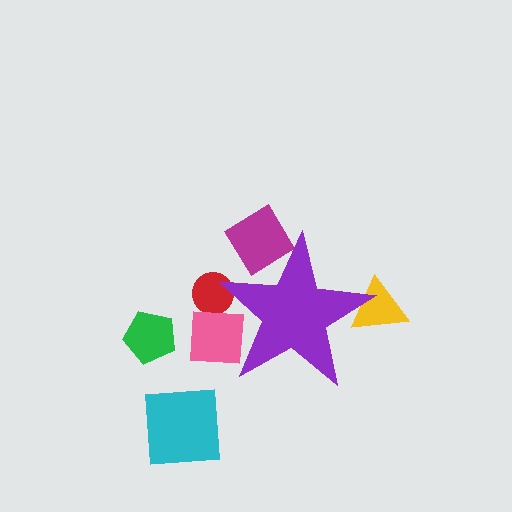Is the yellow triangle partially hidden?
Yes, the yellow triangle is partially hidden behind the purple star.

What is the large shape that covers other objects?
A purple star.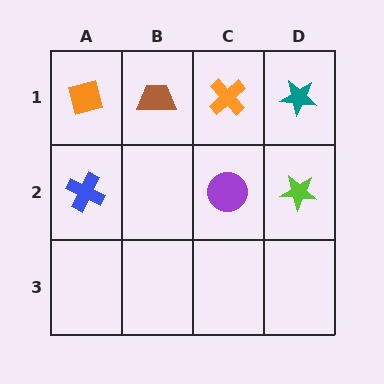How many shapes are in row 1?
4 shapes.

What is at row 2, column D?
A lime star.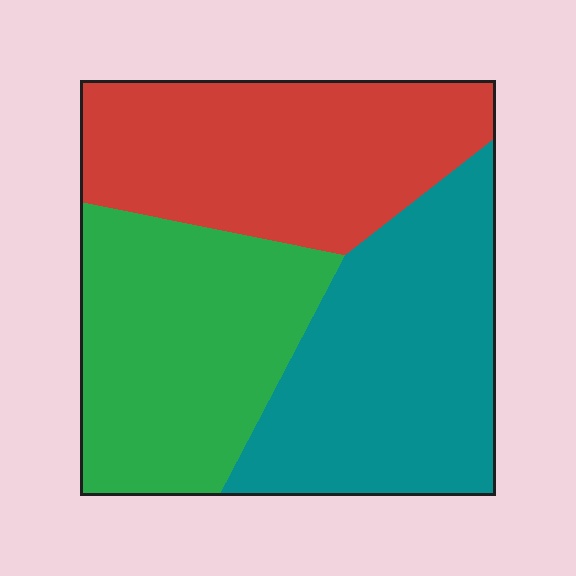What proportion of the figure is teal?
Teal takes up between a quarter and a half of the figure.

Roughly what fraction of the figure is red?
Red takes up about one third (1/3) of the figure.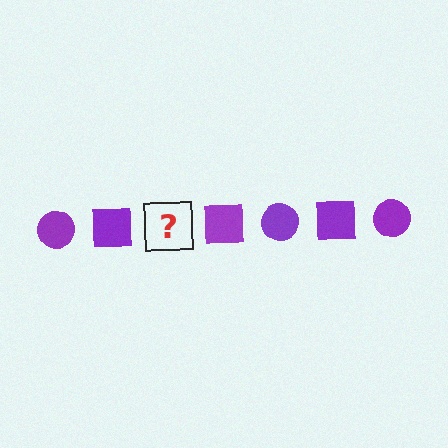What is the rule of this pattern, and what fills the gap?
The rule is that the pattern cycles through circle, square shapes in purple. The gap should be filled with a purple circle.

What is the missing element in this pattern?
The missing element is a purple circle.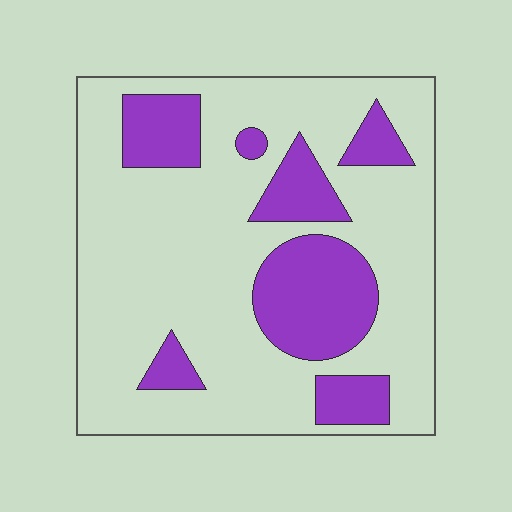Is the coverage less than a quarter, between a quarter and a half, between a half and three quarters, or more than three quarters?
Between a quarter and a half.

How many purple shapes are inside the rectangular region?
7.